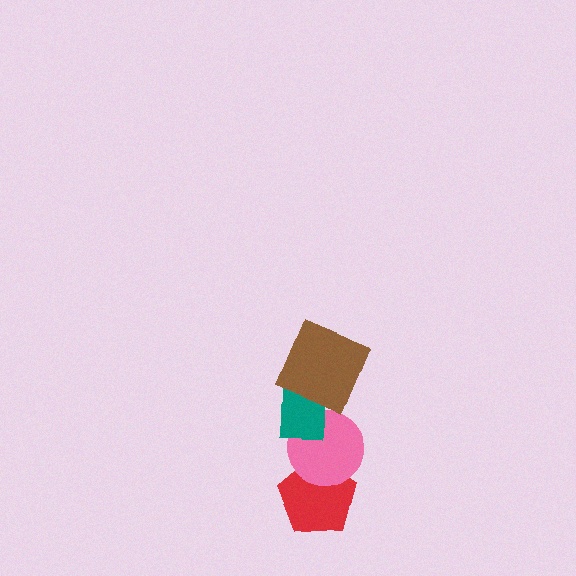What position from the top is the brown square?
The brown square is 1st from the top.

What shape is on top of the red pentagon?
The pink circle is on top of the red pentagon.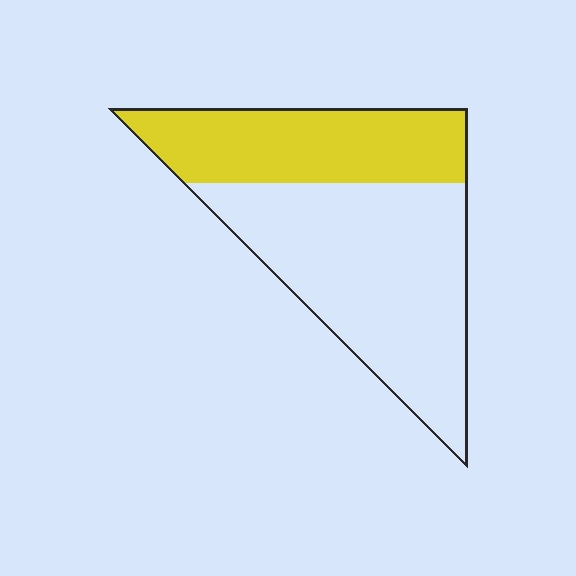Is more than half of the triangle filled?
No.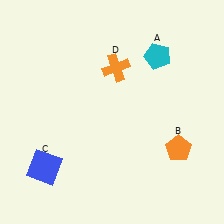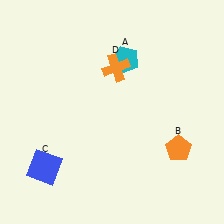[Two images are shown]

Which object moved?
The cyan pentagon (A) moved left.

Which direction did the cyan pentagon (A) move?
The cyan pentagon (A) moved left.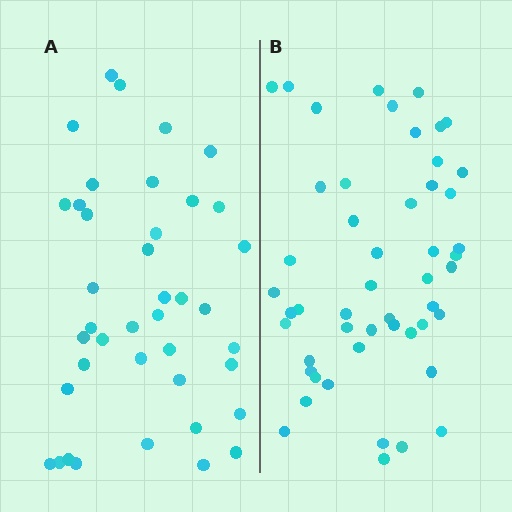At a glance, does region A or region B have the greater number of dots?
Region B (the right region) has more dots.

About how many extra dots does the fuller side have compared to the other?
Region B has roughly 10 or so more dots than region A.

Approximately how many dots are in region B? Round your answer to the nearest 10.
About 50 dots.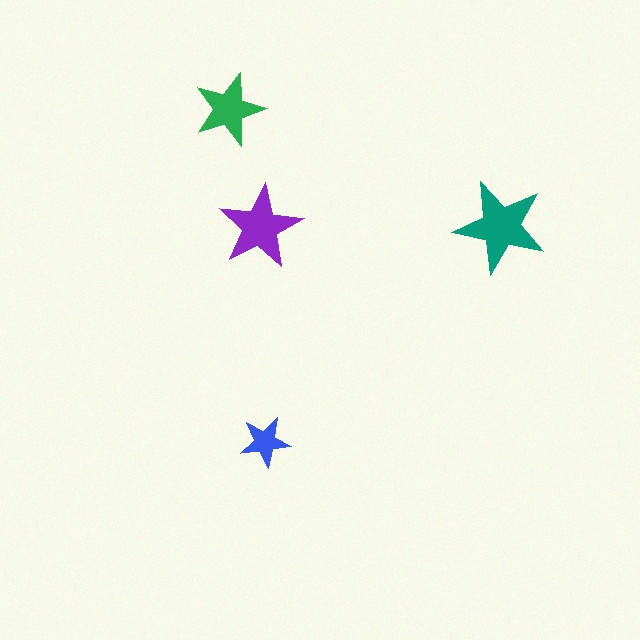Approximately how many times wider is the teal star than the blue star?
About 2 times wider.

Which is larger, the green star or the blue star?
The green one.